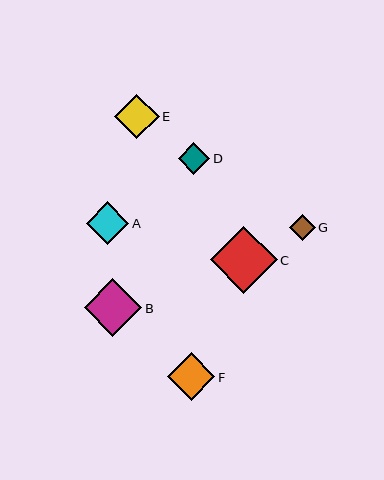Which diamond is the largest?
Diamond C is the largest with a size of approximately 66 pixels.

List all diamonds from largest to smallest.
From largest to smallest: C, B, F, E, A, D, G.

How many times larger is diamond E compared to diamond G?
Diamond E is approximately 1.7 times the size of diamond G.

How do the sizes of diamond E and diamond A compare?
Diamond E and diamond A are approximately the same size.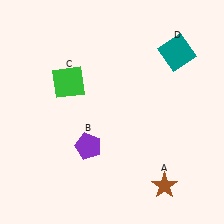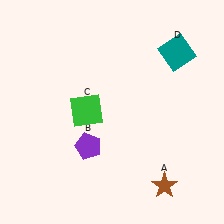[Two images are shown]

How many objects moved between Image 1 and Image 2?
1 object moved between the two images.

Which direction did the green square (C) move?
The green square (C) moved down.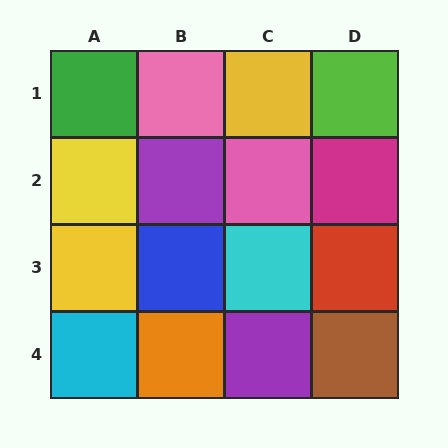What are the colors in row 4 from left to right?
Cyan, orange, purple, brown.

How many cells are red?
1 cell is red.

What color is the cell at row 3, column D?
Red.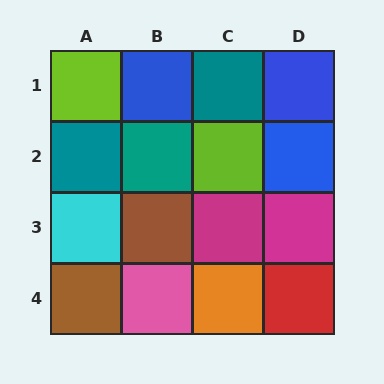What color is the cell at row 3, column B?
Brown.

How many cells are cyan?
1 cell is cyan.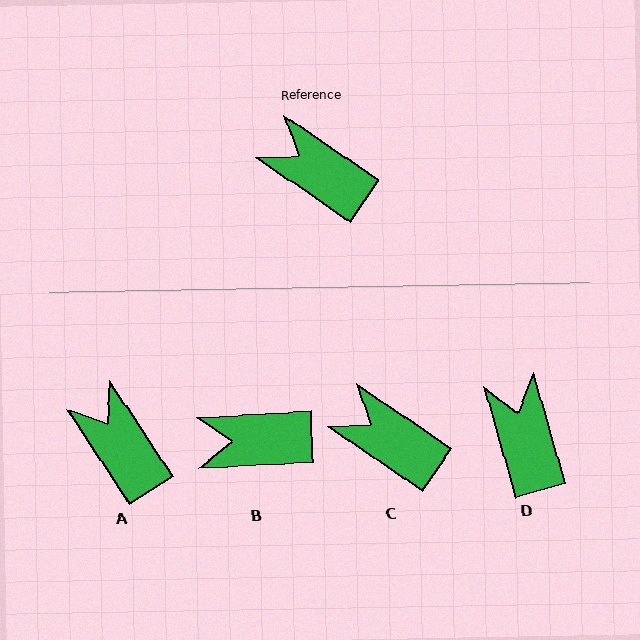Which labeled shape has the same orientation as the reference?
C.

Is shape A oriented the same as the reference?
No, it is off by about 22 degrees.